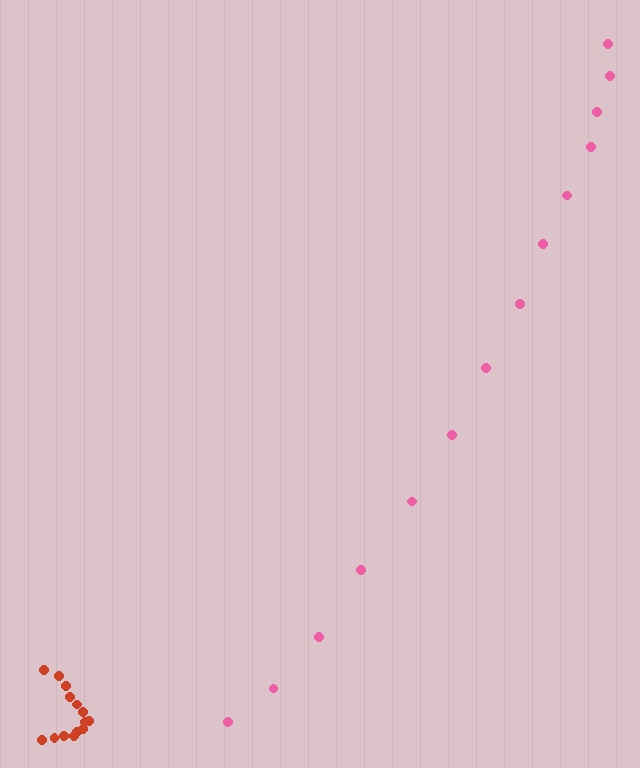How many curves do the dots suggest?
There are 2 distinct paths.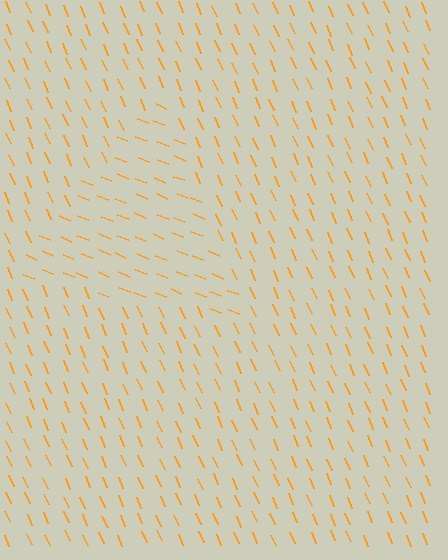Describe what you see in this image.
The image is filled with small orange line segments. A triangle region in the image has lines oriented differently from the surrounding lines, creating a visible texture boundary.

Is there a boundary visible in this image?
Yes, there is a texture boundary formed by a change in line orientation.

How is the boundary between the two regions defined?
The boundary is defined purely by a change in line orientation (approximately 45 degrees difference). All lines are the same color and thickness.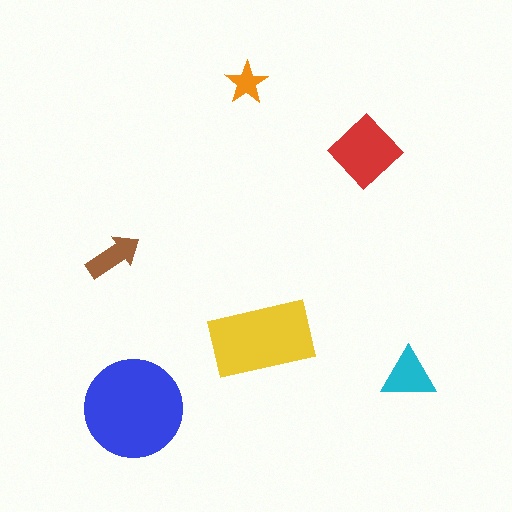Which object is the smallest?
The orange star.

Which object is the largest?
The blue circle.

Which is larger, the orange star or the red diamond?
The red diamond.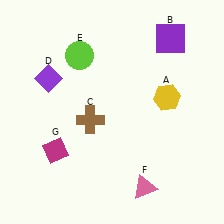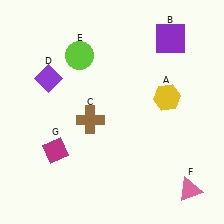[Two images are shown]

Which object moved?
The pink triangle (F) moved right.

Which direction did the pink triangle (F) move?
The pink triangle (F) moved right.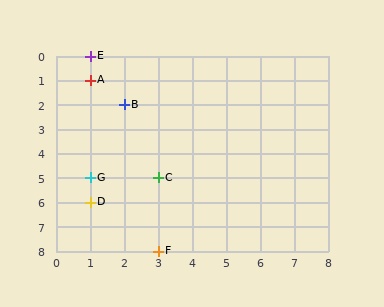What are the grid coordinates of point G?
Point G is at grid coordinates (1, 5).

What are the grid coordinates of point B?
Point B is at grid coordinates (2, 2).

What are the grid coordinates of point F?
Point F is at grid coordinates (3, 8).